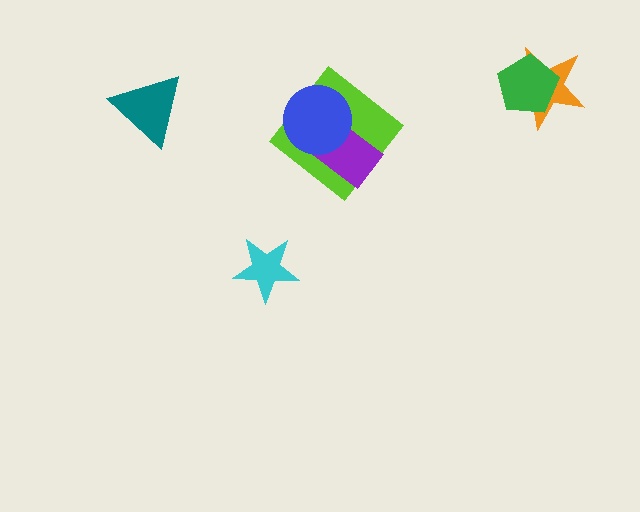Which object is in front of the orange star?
The green pentagon is in front of the orange star.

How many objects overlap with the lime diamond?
2 objects overlap with the lime diamond.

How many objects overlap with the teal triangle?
0 objects overlap with the teal triangle.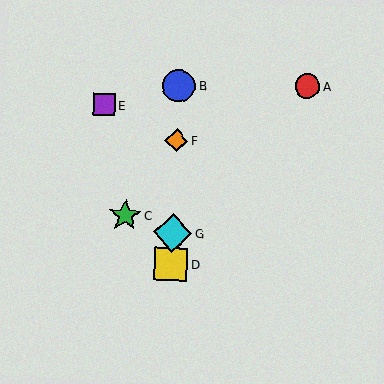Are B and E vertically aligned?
No, B is at x≈179 and E is at x≈104.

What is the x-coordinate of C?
Object C is at x≈125.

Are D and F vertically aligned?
Yes, both are at x≈171.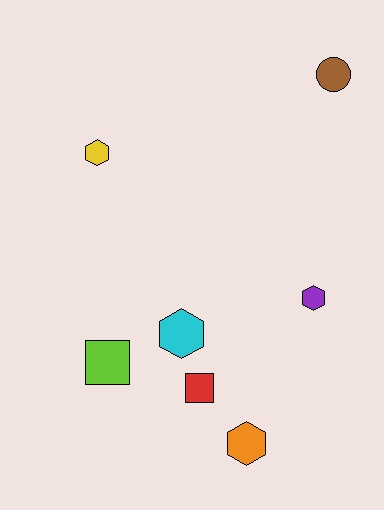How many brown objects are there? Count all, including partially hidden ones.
There is 1 brown object.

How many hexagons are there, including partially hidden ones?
There are 4 hexagons.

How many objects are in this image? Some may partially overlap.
There are 7 objects.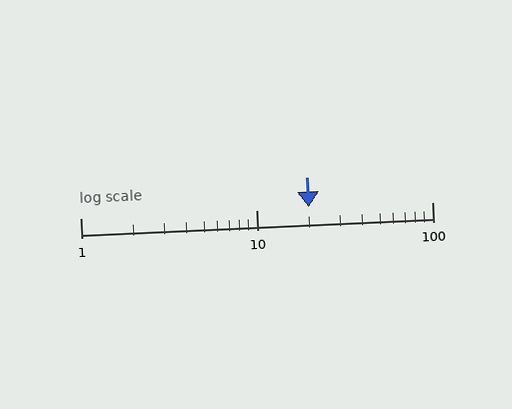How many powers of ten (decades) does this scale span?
The scale spans 2 decades, from 1 to 100.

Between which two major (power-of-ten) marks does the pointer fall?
The pointer is between 10 and 100.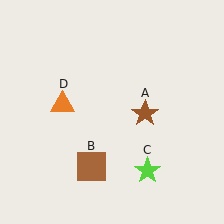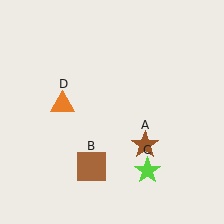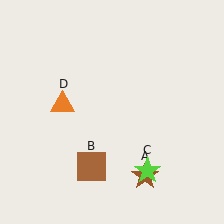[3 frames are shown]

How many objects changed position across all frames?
1 object changed position: brown star (object A).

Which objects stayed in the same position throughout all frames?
Brown square (object B) and lime star (object C) and orange triangle (object D) remained stationary.